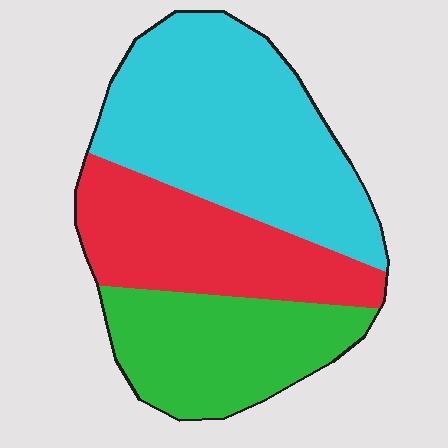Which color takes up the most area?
Cyan, at roughly 45%.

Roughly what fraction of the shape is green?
Green covers roughly 25% of the shape.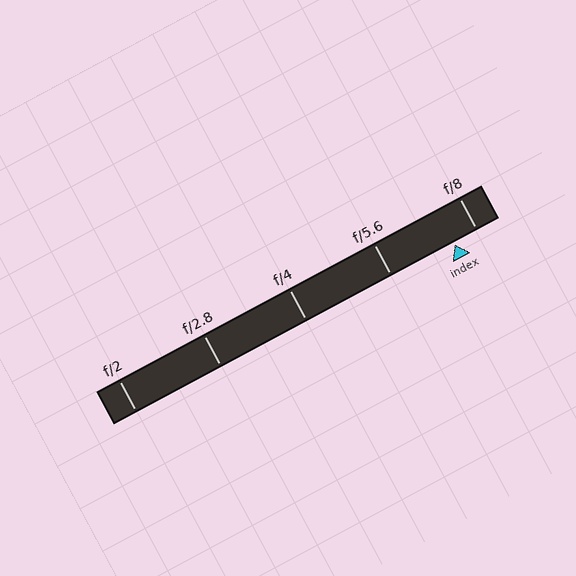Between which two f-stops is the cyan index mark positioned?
The index mark is between f/5.6 and f/8.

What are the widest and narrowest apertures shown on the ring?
The widest aperture shown is f/2 and the narrowest is f/8.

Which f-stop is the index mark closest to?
The index mark is closest to f/8.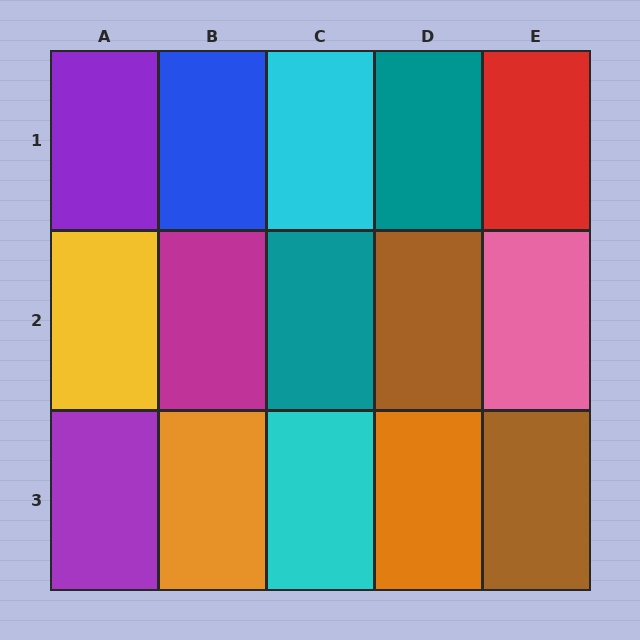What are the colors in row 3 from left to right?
Purple, orange, cyan, orange, brown.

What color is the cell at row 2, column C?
Teal.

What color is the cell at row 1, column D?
Teal.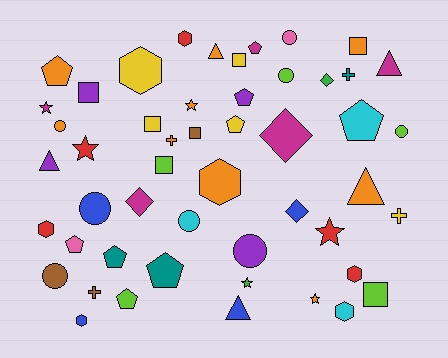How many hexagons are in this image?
There are 7 hexagons.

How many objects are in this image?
There are 50 objects.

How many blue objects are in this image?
There are 4 blue objects.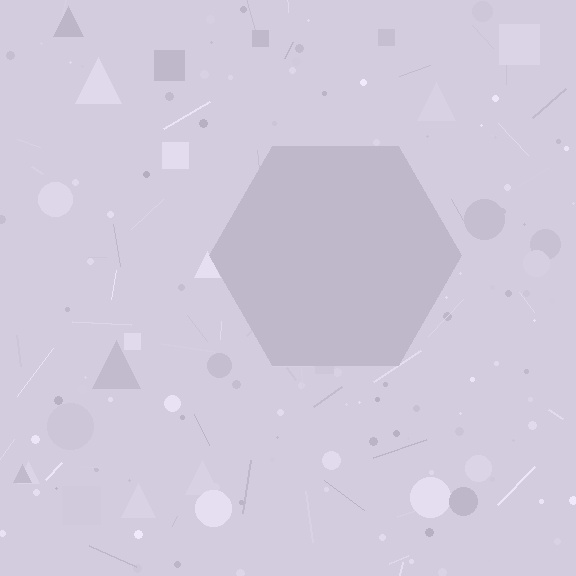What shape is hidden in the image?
A hexagon is hidden in the image.